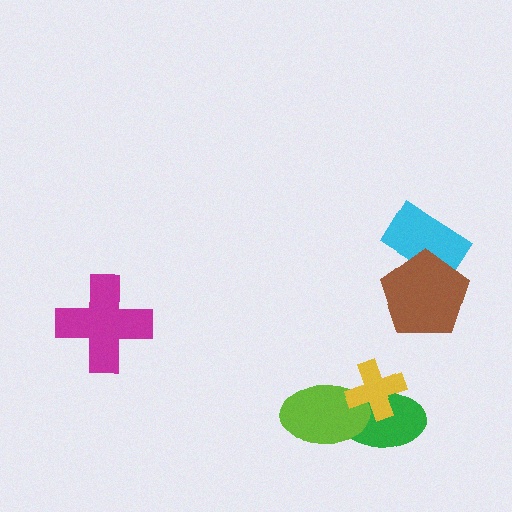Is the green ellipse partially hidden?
Yes, it is partially covered by another shape.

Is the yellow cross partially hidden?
No, no other shape covers it.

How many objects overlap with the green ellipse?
2 objects overlap with the green ellipse.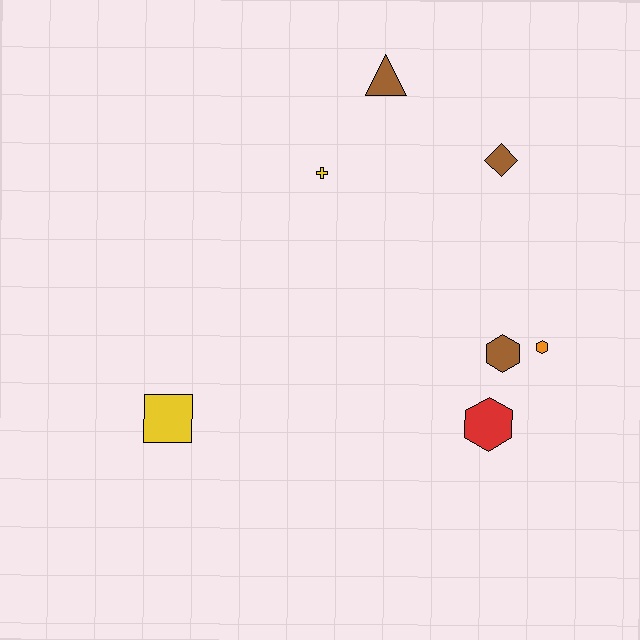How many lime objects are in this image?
There are no lime objects.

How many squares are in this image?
There is 1 square.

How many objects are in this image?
There are 7 objects.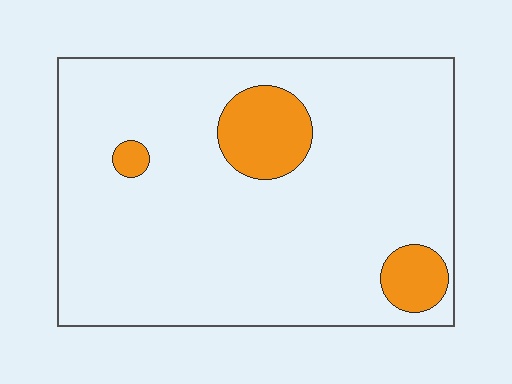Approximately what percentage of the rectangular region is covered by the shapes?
Approximately 10%.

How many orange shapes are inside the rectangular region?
3.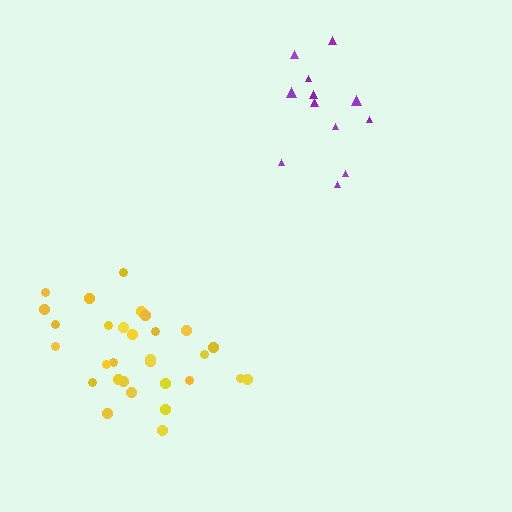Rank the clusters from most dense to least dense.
yellow, purple.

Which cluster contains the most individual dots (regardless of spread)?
Yellow (30).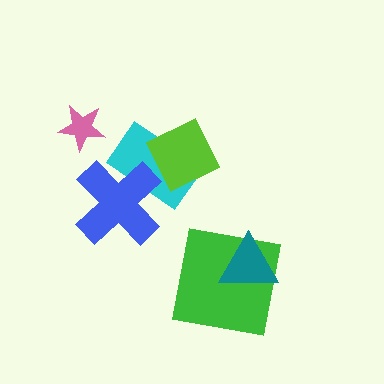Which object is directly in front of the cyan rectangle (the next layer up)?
The blue cross is directly in front of the cyan rectangle.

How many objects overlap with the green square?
1 object overlaps with the green square.